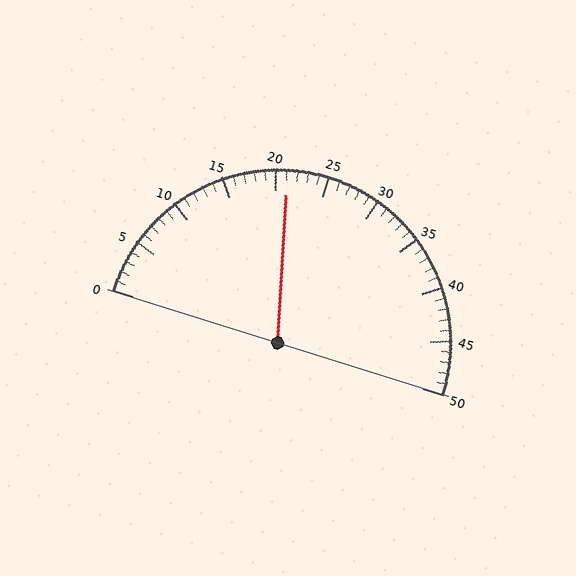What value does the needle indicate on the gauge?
The needle indicates approximately 21.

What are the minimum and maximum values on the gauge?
The gauge ranges from 0 to 50.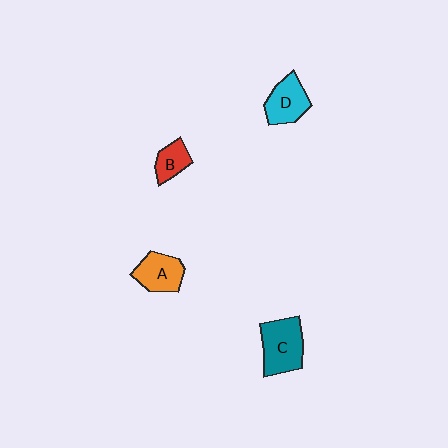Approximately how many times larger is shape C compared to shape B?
Approximately 2.0 times.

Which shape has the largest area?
Shape C (teal).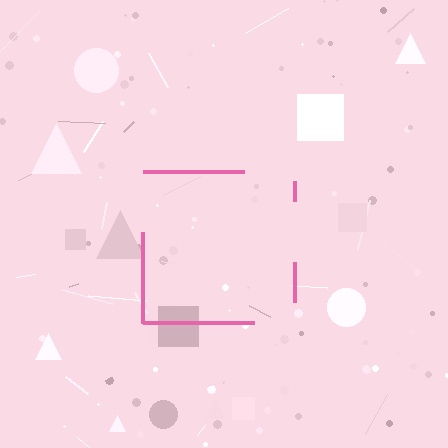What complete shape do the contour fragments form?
The contour fragments form a square.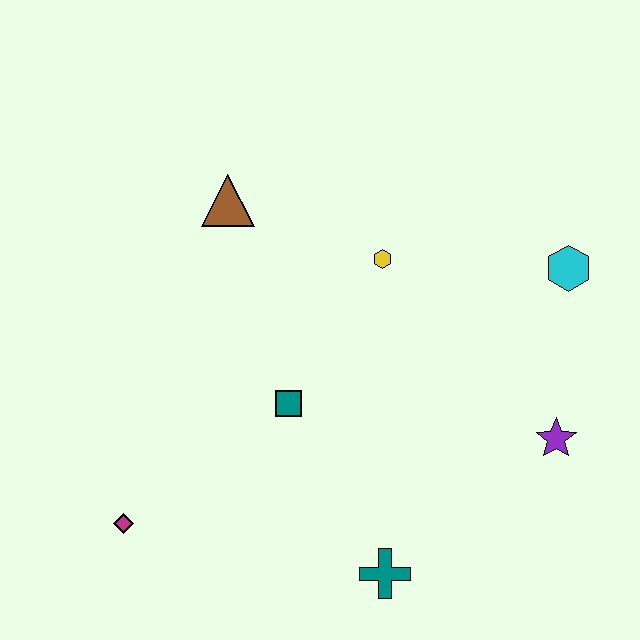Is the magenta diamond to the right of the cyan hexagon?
No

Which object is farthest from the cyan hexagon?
The magenta diamond is farthest from the cyan hexagon.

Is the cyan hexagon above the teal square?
Yes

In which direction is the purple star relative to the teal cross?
The purple star is to the right of the teal cross.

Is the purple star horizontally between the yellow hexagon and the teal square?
No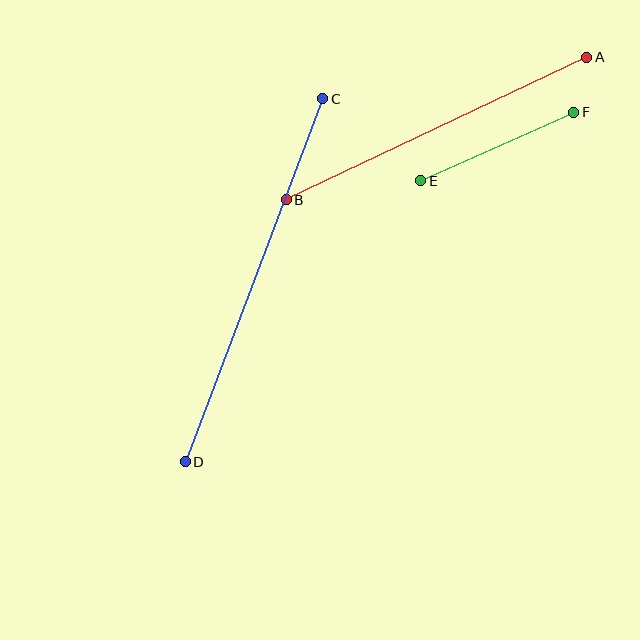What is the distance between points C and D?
The distance is approximately 388 pixels.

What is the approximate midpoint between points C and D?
The midpoint is at approximately (254, 280) pixels.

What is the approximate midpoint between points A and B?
The midpoint is at approximately (436, 129) pixels.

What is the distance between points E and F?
The distance is approximately 167 pixels.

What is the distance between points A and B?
The distance is approximately 333 pixels.